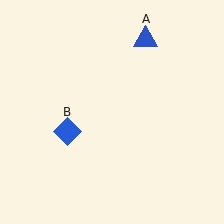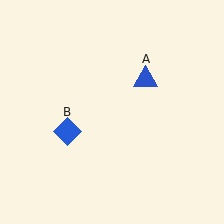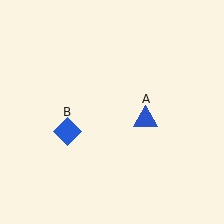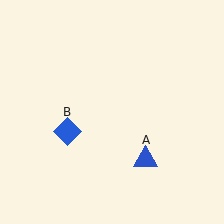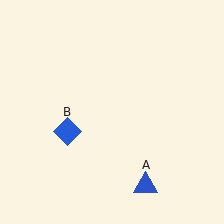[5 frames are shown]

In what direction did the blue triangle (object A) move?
The blue triangle (object A) moved down.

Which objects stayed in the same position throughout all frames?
Blue diamond (object B) remained stationary.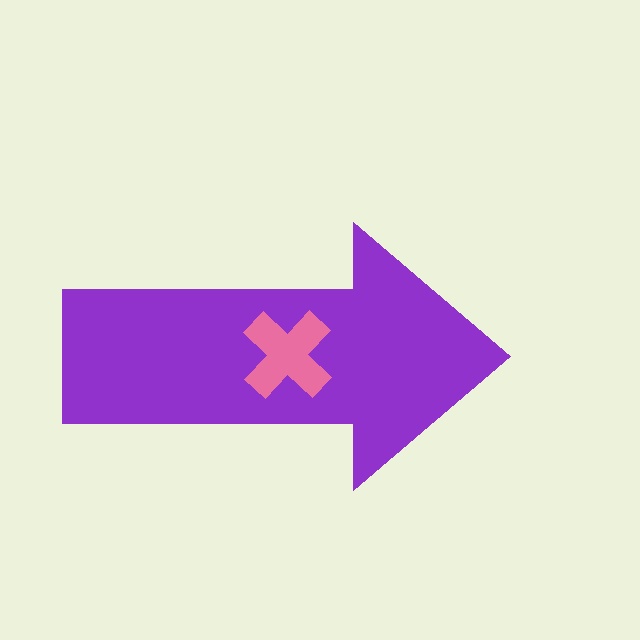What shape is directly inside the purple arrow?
The pink cross.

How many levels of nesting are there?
2.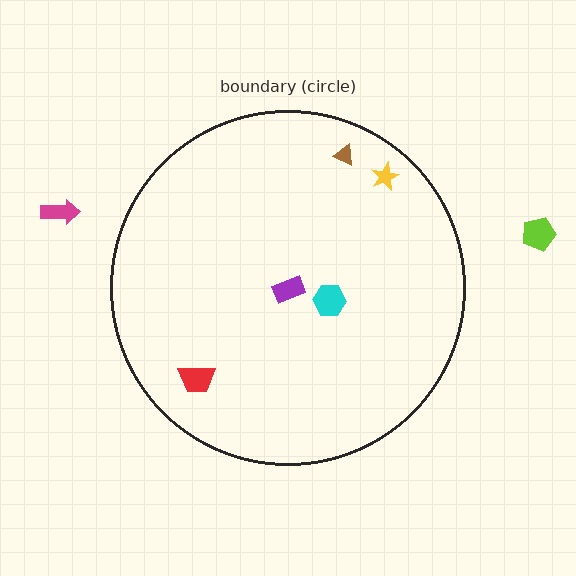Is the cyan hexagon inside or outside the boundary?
Inside.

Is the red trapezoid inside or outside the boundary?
Inside.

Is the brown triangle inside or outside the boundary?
Inside.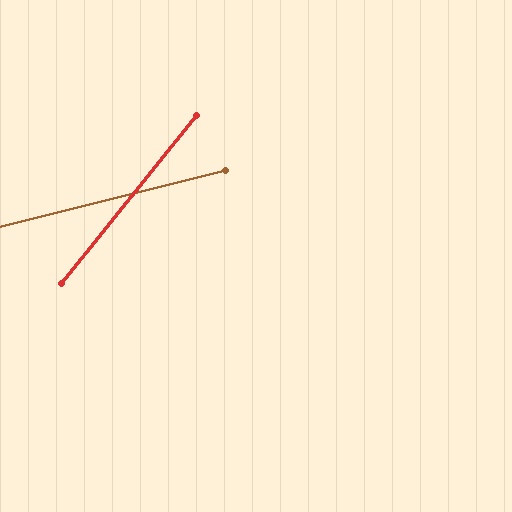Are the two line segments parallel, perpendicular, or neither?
Neither parallel nor perpendicular — they differ by about 37°.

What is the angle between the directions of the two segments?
Approximately 37 degrees.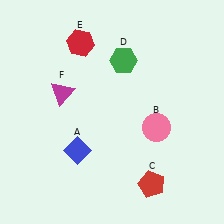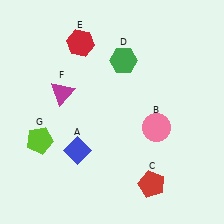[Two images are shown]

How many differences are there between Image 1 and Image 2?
There is 1 difference between the two images.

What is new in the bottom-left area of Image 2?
A lime pentagon (G) was added in the bottom-left area of Image 2.